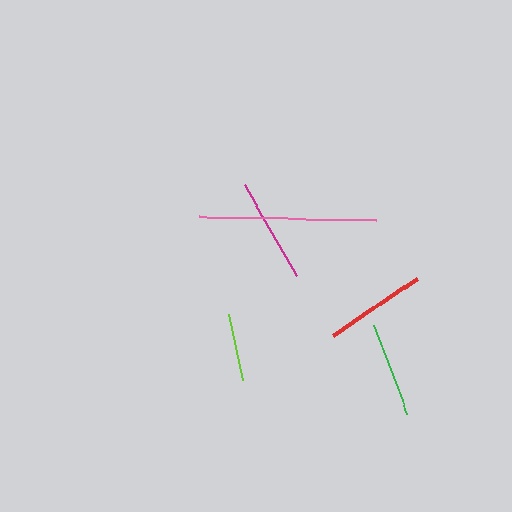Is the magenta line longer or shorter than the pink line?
The pink line is longer than the magenta line.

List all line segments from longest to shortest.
From longest to shortest: pink, magenta, red, green, lime.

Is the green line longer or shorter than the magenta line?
The magenta line is longer than the green line.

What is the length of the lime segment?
The lime segment is approximately 67 pixels long.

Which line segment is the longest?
The pink line is the longest at approximately 177 pixels.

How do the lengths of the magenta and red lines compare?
The magenta and red lines are approximately the same length.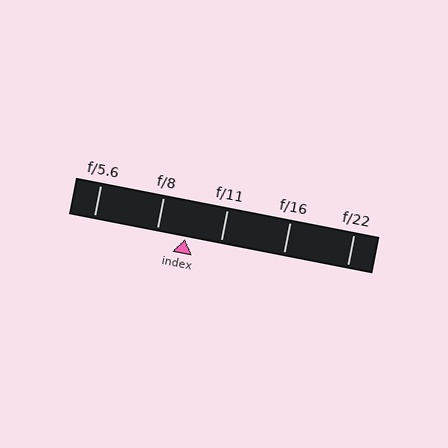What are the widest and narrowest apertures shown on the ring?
The widest aperture shown is f/5.6 and the narrowest is f/22.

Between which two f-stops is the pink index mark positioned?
The index mark is between f/8 and f/11.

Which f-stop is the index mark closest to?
The index mark is closest to f/8.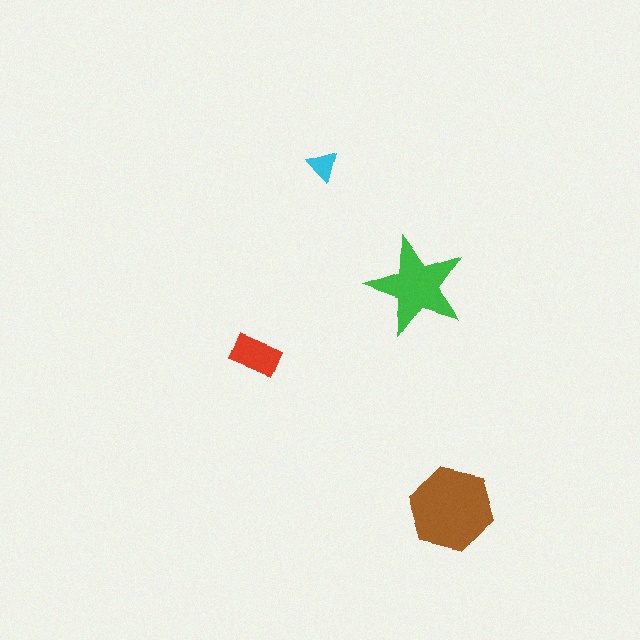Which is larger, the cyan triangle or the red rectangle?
The red rectangle.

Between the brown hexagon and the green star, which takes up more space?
The brown hexagon.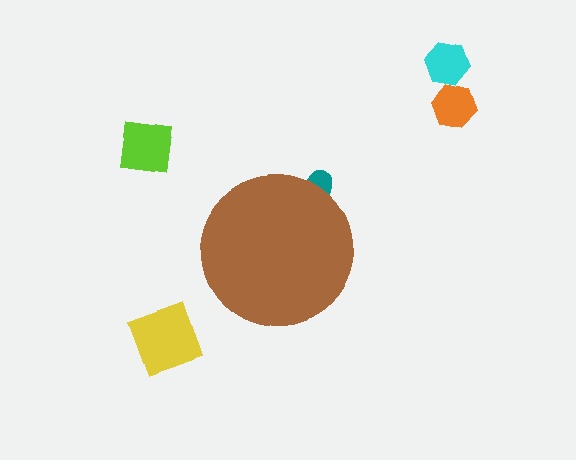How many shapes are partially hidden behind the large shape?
1 shape is partially hidden.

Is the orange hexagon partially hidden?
No, the orange hexagon is fully visible.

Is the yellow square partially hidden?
No, the yellow square is fully visible.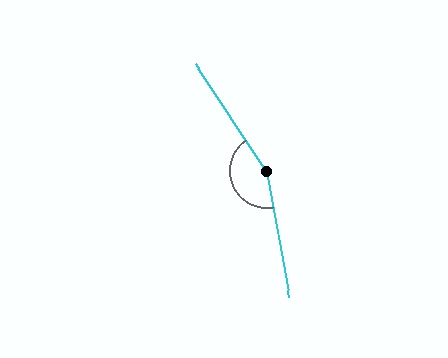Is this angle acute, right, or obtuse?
It is obtuse.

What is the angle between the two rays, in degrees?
Approximately 156 degrees.